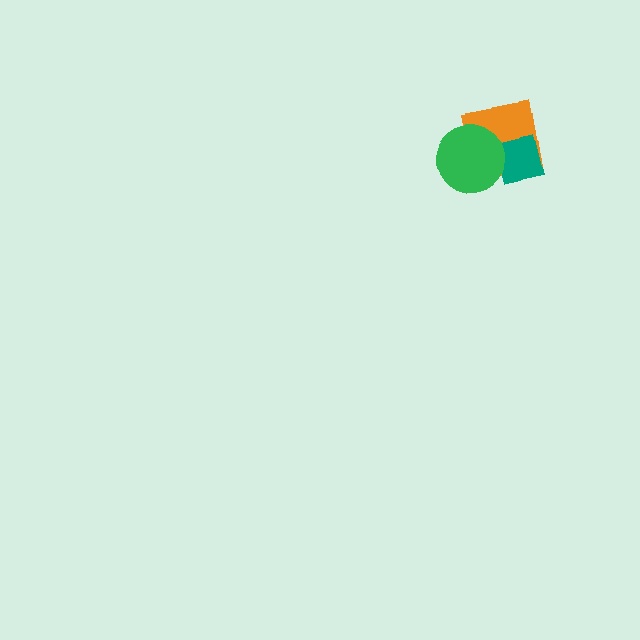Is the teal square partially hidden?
Yes, it is partially covered by another shape.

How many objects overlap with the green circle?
2 objects overlap with the green circle.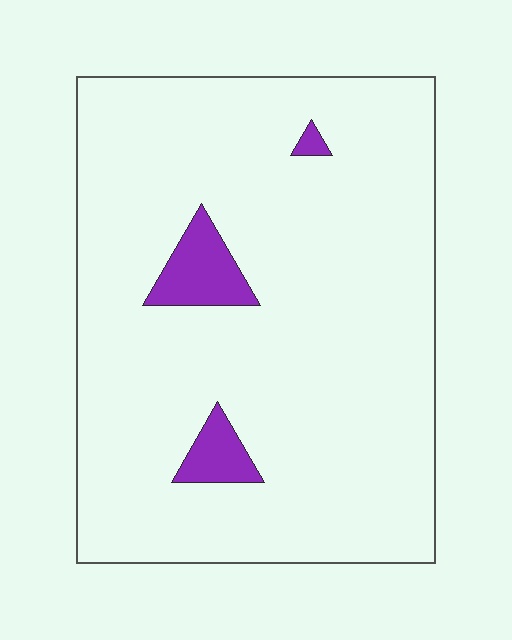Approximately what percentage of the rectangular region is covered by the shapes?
Approximately 5%.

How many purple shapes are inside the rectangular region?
3.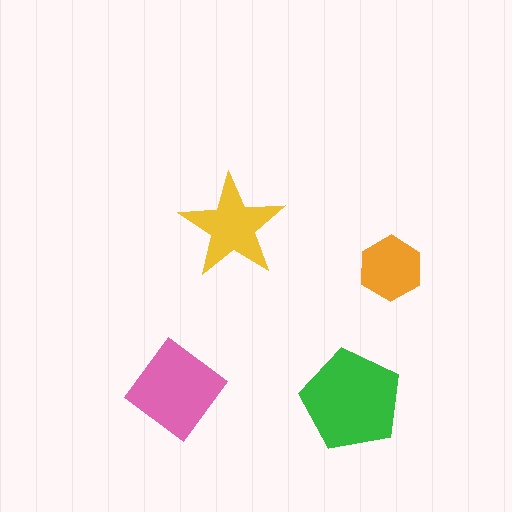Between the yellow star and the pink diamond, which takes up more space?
The pink diamond.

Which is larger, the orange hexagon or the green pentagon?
The green pentagon.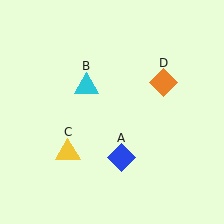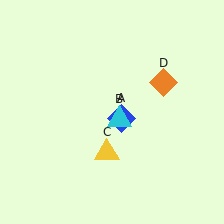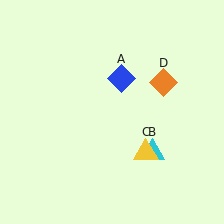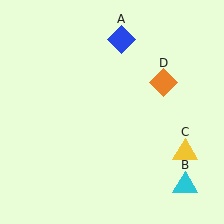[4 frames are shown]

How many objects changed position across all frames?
3 objects changed position: blue diamond (object A), cyan triangle (object B), yellow triangle (object C).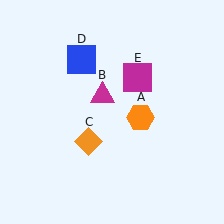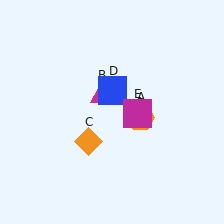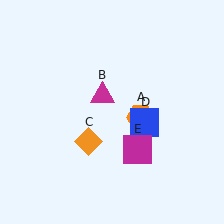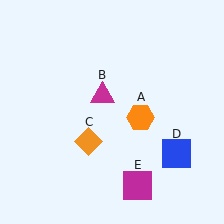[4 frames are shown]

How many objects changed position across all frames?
2 objects changed position: blue square (object D), magenta square (object E).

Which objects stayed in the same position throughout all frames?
Orange hexagon (object A) and magenta triangle (object B) and orange diamond (object C) remained stationary.